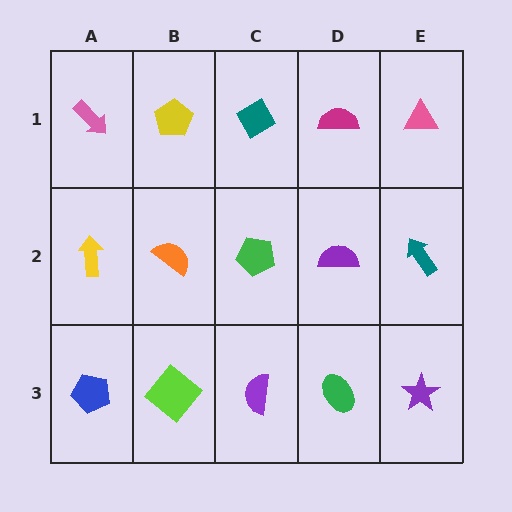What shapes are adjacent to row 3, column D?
A purple semicircle (row 2, column D), a purple semicircle (row 3, column C), a purple star (row 3, column E).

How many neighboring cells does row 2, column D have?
4.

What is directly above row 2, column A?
A pink arrow.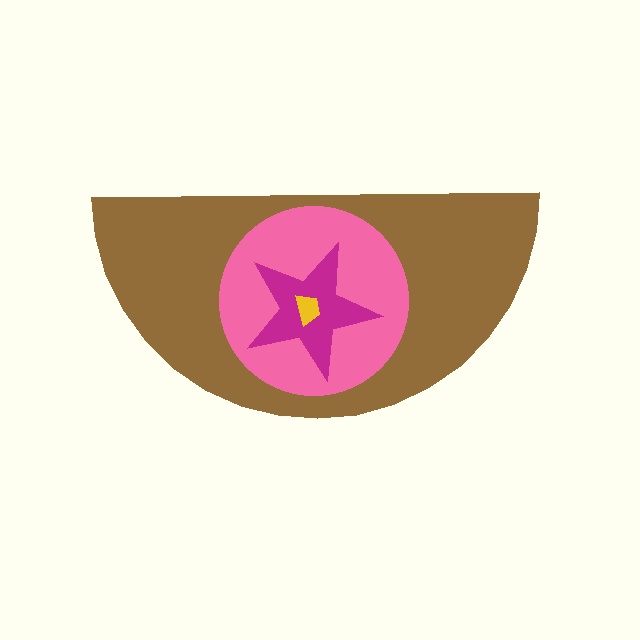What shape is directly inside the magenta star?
The yellow trapezoid.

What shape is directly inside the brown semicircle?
The pink circle.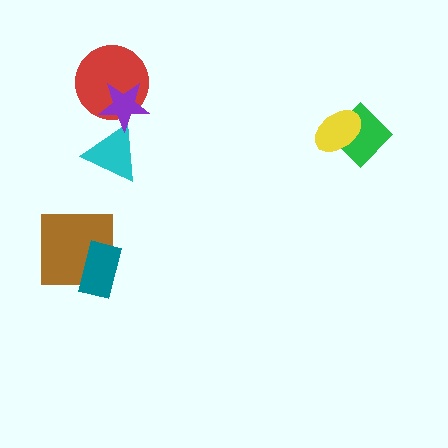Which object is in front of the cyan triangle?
The purple star is in front of the cyan triangle.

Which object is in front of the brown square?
The teal rectangle is in front of the brown square.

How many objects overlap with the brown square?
1 object overlaps with the brown square.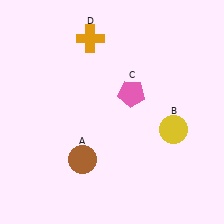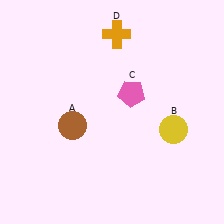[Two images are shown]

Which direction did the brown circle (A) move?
The brown circle (A) moved up.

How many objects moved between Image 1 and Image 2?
2 objects moved between the two images.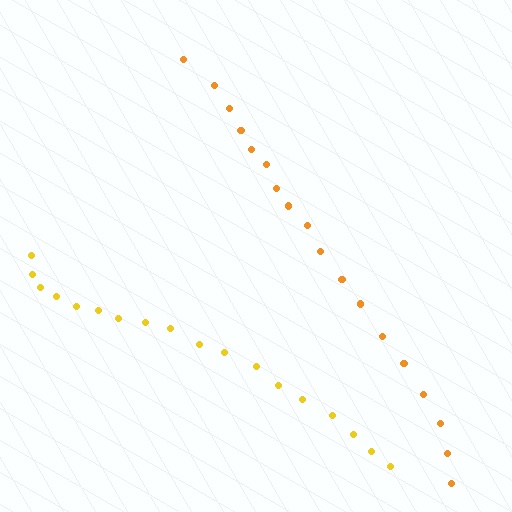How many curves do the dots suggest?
There are 2 distinct paths.